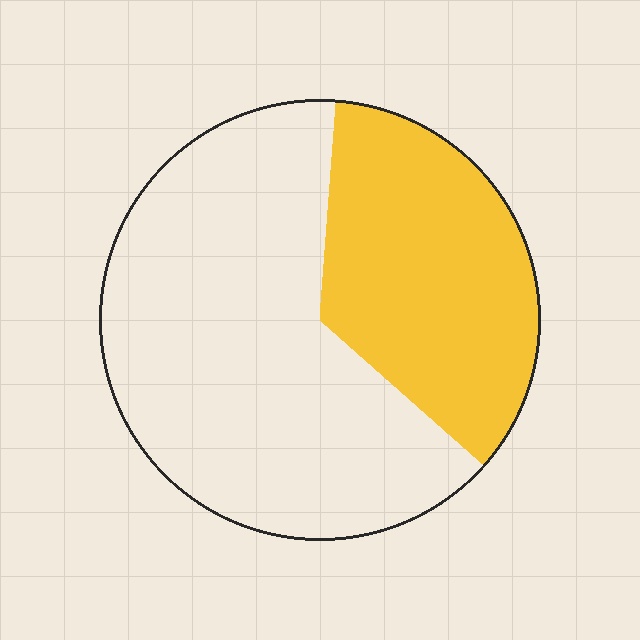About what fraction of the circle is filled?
About three eighths (3/8).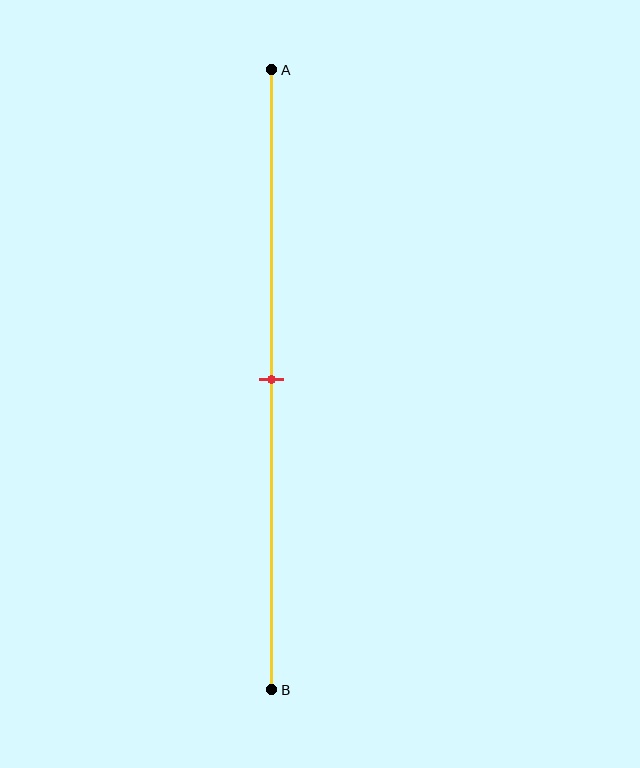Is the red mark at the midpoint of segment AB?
Yes, the mark is approximately at the midpoint.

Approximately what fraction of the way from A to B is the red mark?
The red mark is approximately 50% of the way from A to B.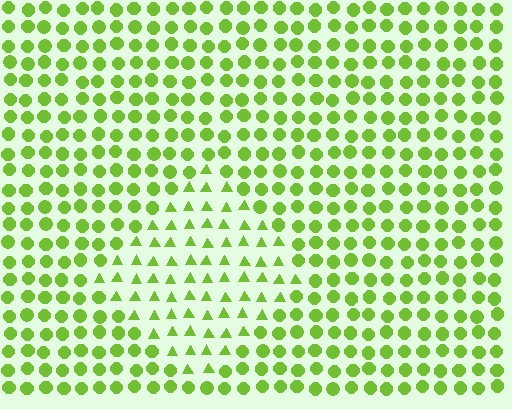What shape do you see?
I see a diamond.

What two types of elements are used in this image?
The image uses triangles inside the diamond region and circles outside it.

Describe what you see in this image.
The image is filled with small lime elements arranged in a uniform grid. A diamond-shaped region contains triangles, while the surrounding area contains circles. The boundary is defined purely by the change in element shape.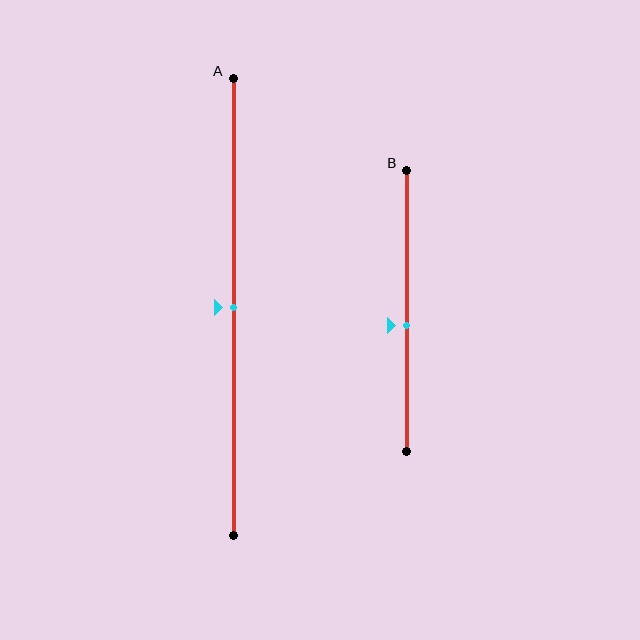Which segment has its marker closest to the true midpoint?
Segment A has its marker closest to the true midpoint.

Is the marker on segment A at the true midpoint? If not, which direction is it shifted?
Yes, the marker on segment A is at the true midpoint.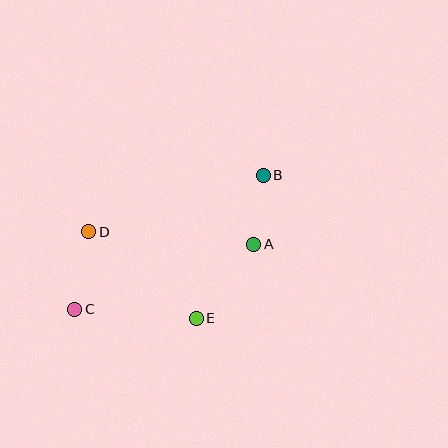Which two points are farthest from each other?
Points B and C are farthest from each other.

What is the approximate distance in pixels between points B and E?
The distance between B and E is approximately 158 pixels.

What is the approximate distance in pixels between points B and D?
The distance between B and D is approximately 183 pixels.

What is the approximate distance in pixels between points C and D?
The distance between C and D is approximately 79 pixels.